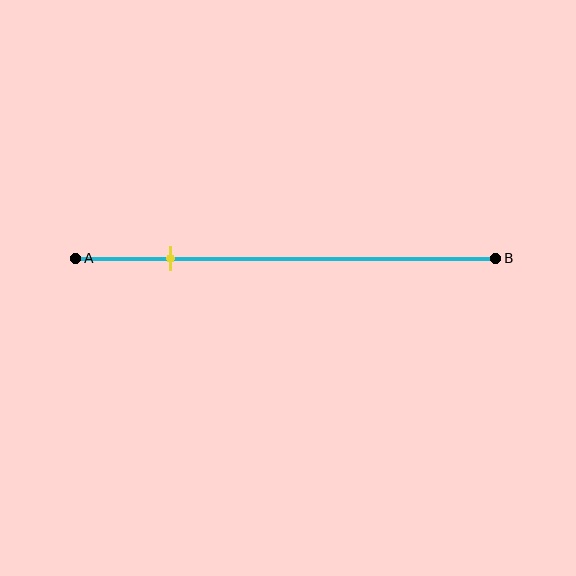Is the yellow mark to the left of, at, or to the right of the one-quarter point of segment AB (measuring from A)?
The yellow mark is approximately at the one-quarter point of segment AB.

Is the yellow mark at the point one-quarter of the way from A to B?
Yes, the mark is approximately at the one-quarter point.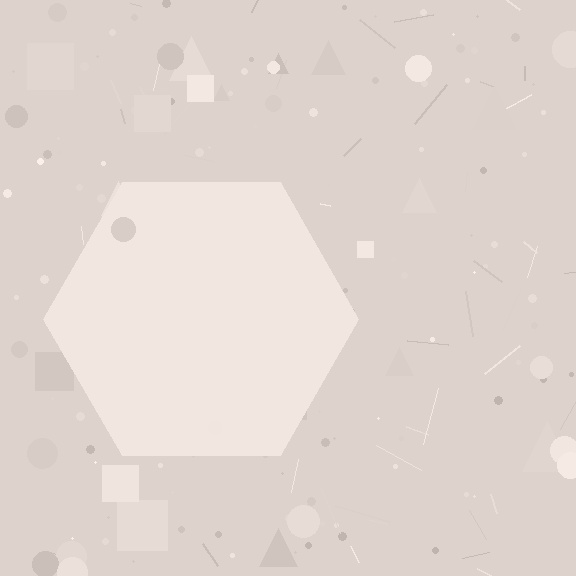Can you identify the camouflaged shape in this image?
The camouflaged shape is a hexagon.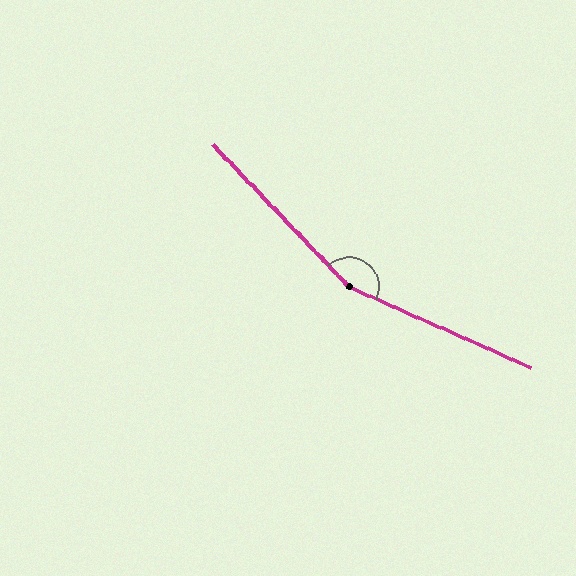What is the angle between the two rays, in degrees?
Approximately 158 degrees.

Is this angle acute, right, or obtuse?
It is obtuse.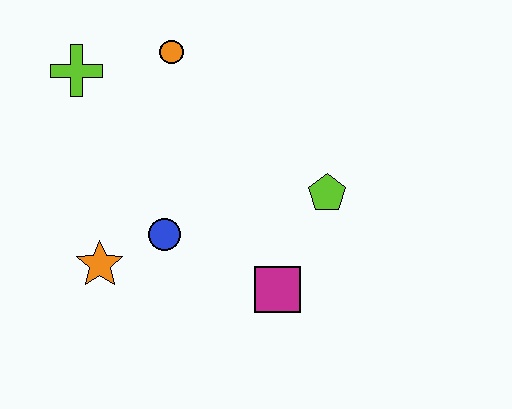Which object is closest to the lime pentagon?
The magenta square is closest to the lime pentagon.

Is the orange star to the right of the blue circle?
No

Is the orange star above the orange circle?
No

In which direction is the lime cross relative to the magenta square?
The lime cross is above the magenta square.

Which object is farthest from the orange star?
The lime pentagon is farthest from the orange star.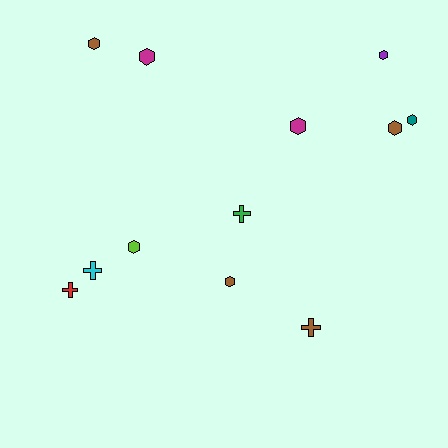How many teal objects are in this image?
There is 1 teal object.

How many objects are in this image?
There are 12 objects.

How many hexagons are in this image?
There are 8 hexagons.